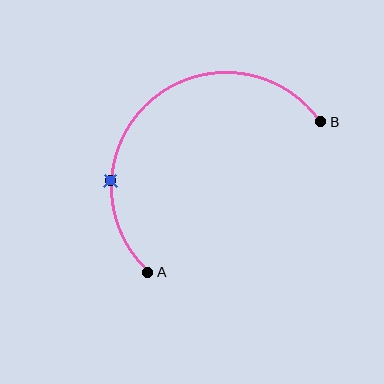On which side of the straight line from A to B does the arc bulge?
The arc bulges above and to the left of the straight line connecting A and B.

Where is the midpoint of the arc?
The arc midpoint is the point on the curve farthest from the straight line joining A and B. It sits above and to the left of that line.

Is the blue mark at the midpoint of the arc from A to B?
No. The blue mark lies on the arc but is closer to endpoint A. The arc midpoint would be at the point on the curve equidistant along the arc from both A and B.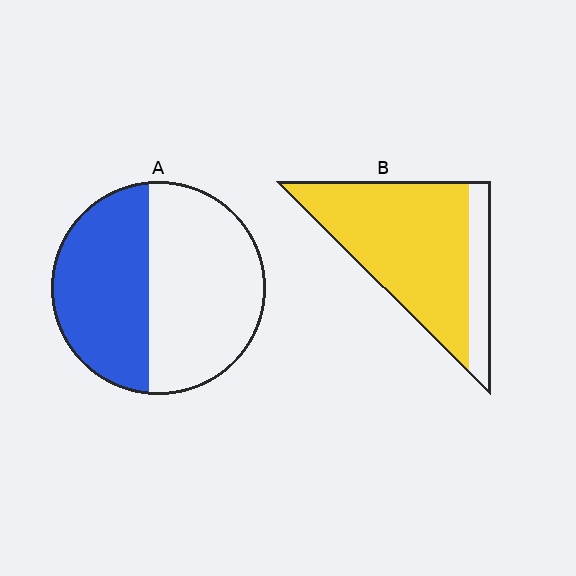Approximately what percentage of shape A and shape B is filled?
A is approximately 45% and B is approximately 80%.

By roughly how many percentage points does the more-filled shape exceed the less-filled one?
By roughly 35 percentage points (B over A).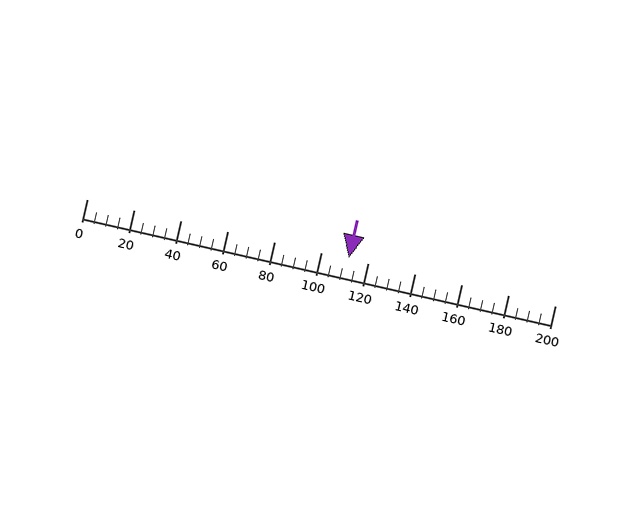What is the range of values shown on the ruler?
The ruler shows values from 0 to 200.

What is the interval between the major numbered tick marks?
The major tick marks are spaced 20 units apart.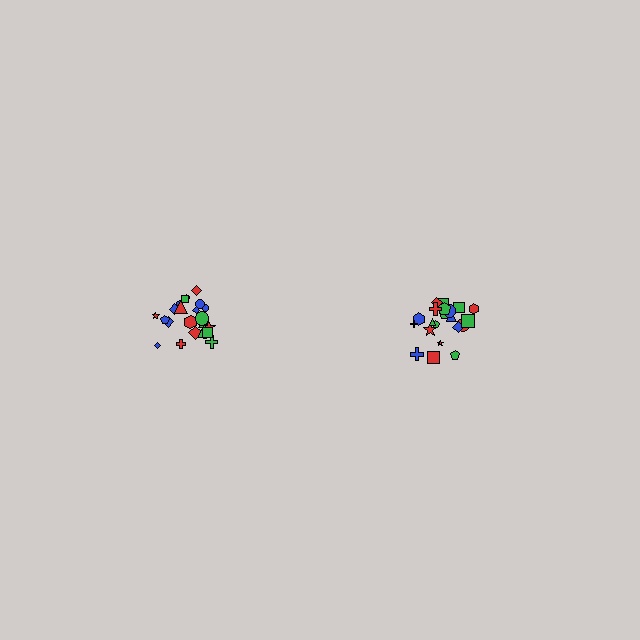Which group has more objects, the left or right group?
The left group.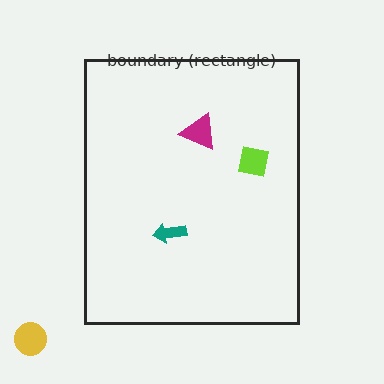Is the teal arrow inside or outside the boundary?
Inside.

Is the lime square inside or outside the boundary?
Inside.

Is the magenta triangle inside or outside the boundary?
Inside.